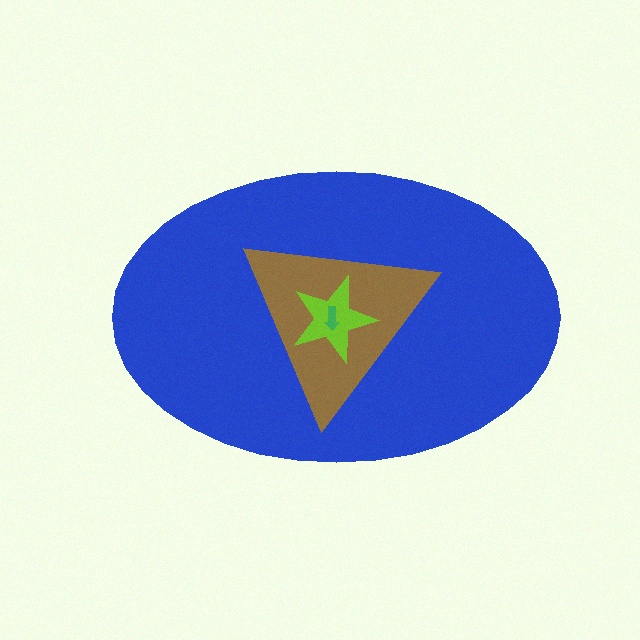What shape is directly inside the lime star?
The green arrow.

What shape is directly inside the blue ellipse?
The brown triangle.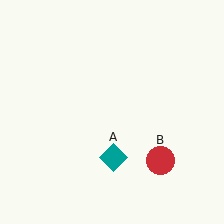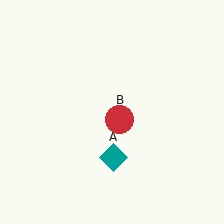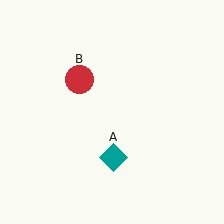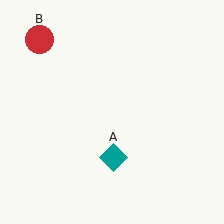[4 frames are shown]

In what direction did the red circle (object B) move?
The red circle (object B) moved up and to the left.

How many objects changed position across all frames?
1 object changed position: red circle (object B).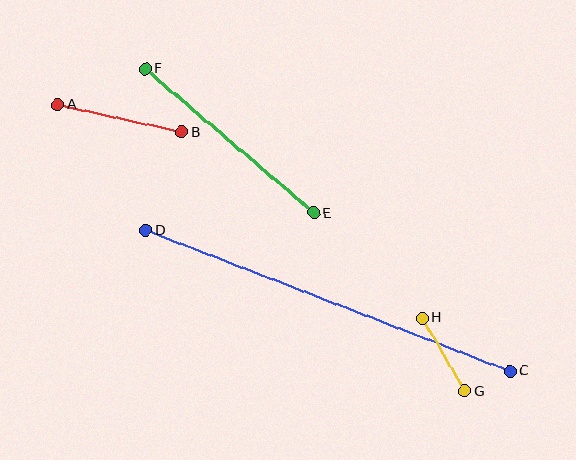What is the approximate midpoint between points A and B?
The midpoint is at approximately (120, 118) pixels.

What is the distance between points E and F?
The distance is approximately 222 pixels.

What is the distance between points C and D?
The distance is approximately 390 pixels.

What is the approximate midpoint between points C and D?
The midpoint is at approximately (328, 301) pixels.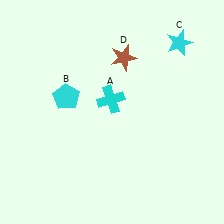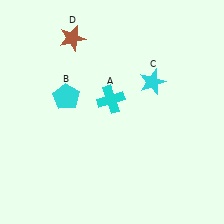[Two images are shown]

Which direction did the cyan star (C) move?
The cyan star (C) moved down.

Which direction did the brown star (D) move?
The brown star (D) moved left.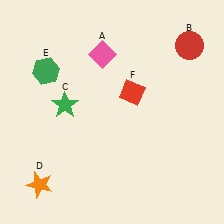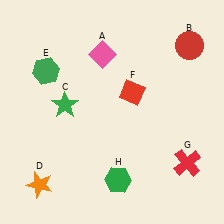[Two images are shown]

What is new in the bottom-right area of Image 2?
A red cross (G) was added in the bottom-right area of Image 2.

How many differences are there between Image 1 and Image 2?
There are 2 differences between the two images.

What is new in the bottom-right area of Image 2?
A green hexagon (H) was added in the bottom-right area of Image 2.